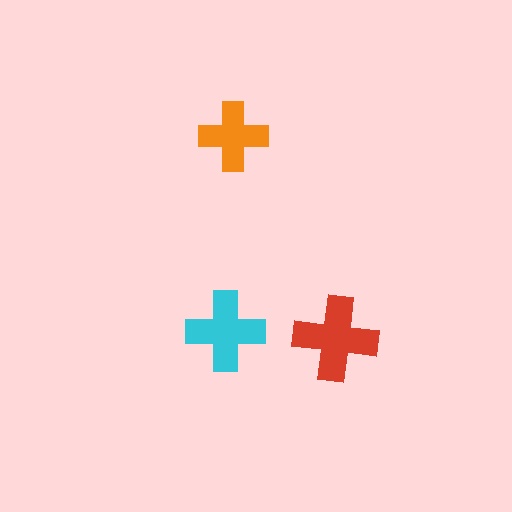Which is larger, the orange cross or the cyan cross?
The cyan one.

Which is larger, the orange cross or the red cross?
The red one.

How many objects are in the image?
There are 3 objects in the image.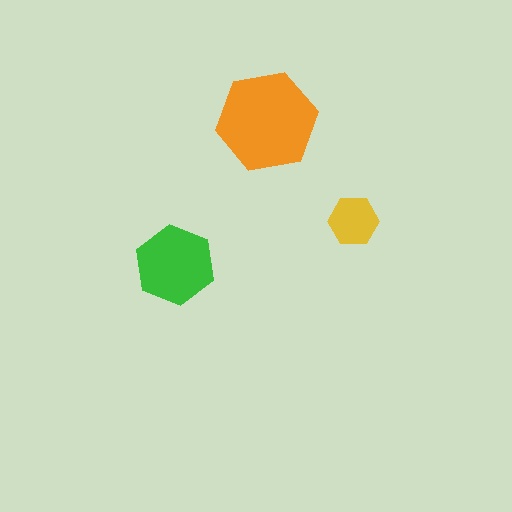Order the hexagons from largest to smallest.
the orange one, the green one, the yellow one.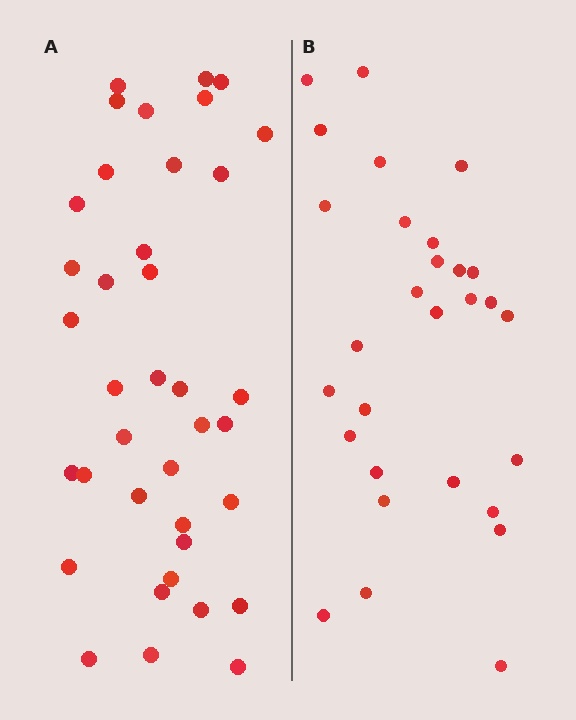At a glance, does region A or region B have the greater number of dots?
Region A (the left region) has more dots.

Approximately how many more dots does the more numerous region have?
Region A has roughly 8 or so more dots than region B.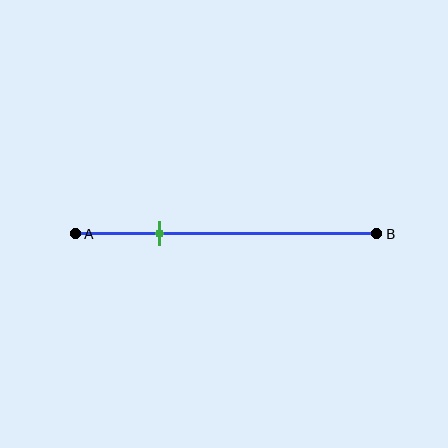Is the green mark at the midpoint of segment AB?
No, the mark is at about 30% from A, not at the 50% midpoint.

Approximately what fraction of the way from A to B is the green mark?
The green mark is approximately 30% of the way from A to B.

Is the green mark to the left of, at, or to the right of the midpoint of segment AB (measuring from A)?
The green mark is to the left of the midpoint of segment AB.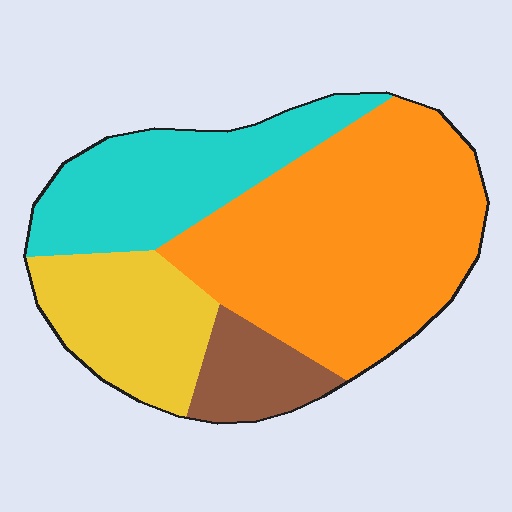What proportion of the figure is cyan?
Cyan takes up about one quarter (1/4) of the figure.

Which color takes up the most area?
Orange, at roughly 50%.